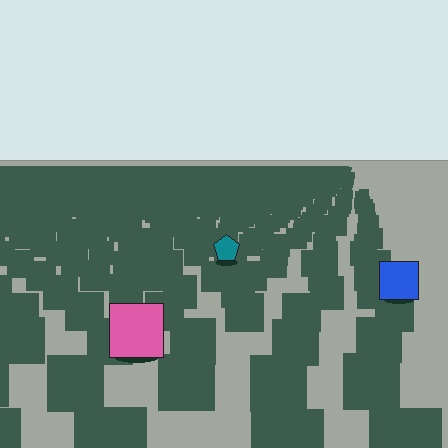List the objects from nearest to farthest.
From nearest to farthest: the pink square, the blue square, the teal pentagon.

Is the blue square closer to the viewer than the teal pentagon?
Yes. The blue square is closer — you can tell from the texture gradient: the ground texture is coarser near it.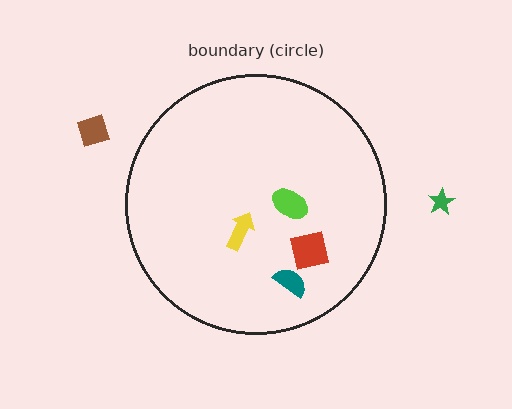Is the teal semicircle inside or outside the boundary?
Inside.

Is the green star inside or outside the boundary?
Outside.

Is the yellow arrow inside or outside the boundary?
Inside.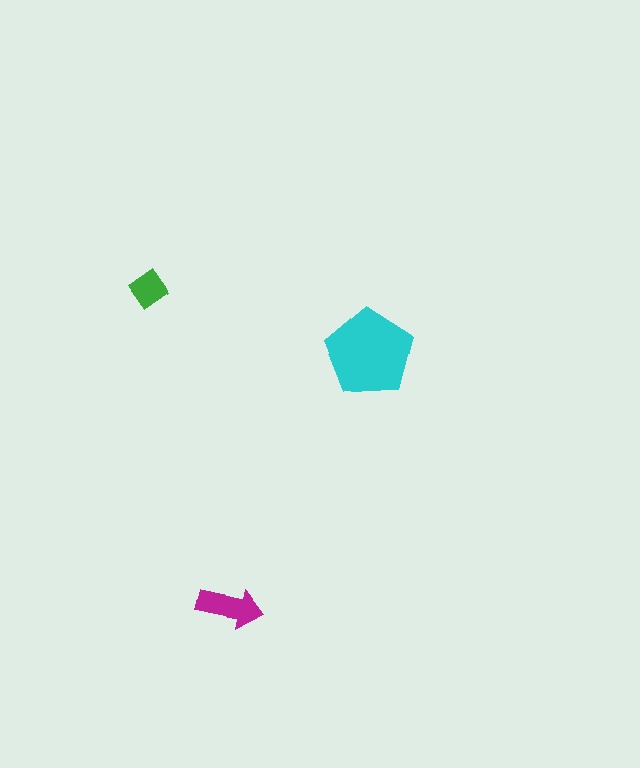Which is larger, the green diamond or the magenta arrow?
The magenta arrow.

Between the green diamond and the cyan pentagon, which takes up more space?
The cyan pentagon.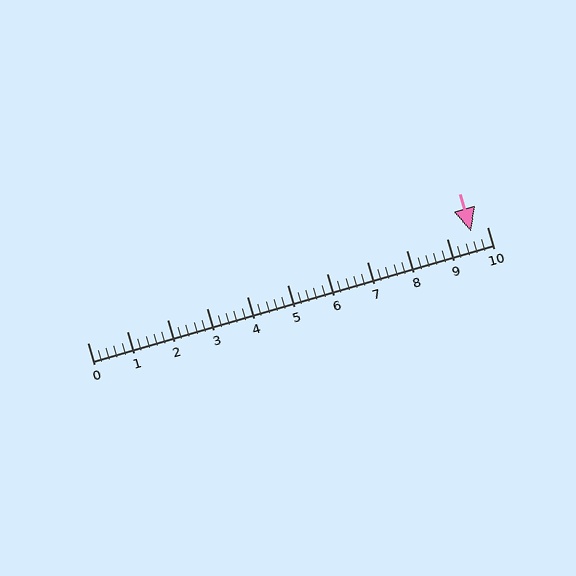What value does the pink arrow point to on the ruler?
The pink arrow points to approximately 9.6.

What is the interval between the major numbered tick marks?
The major tick marks are spaced 1 units apart.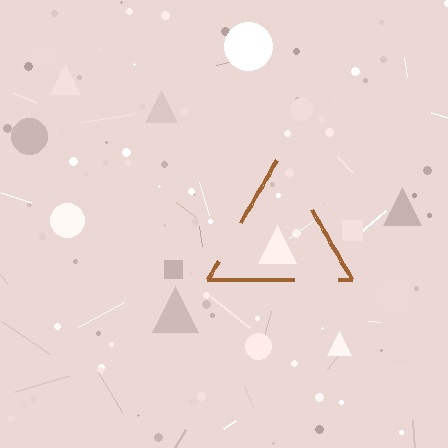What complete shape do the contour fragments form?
The contour fragments form a triangle.